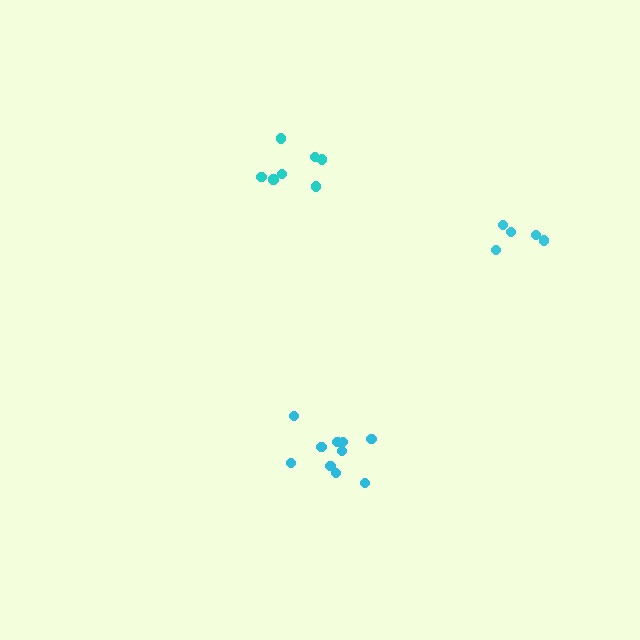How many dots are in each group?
Group 1: 10 dots, Group 2: 7 dots, Group 3: 5 dots (22 total).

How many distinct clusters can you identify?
There are 3 distinct clusters.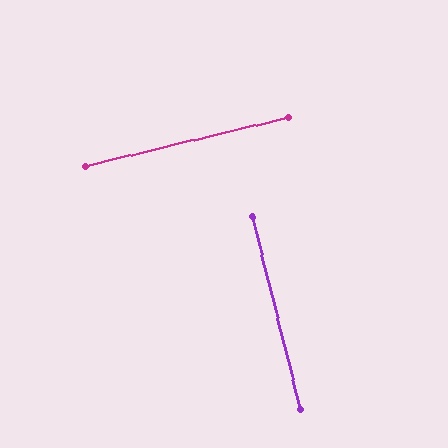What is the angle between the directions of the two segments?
Approximately 90 degrees.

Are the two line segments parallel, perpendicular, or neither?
Perpendicular — they meet at approximately 90°.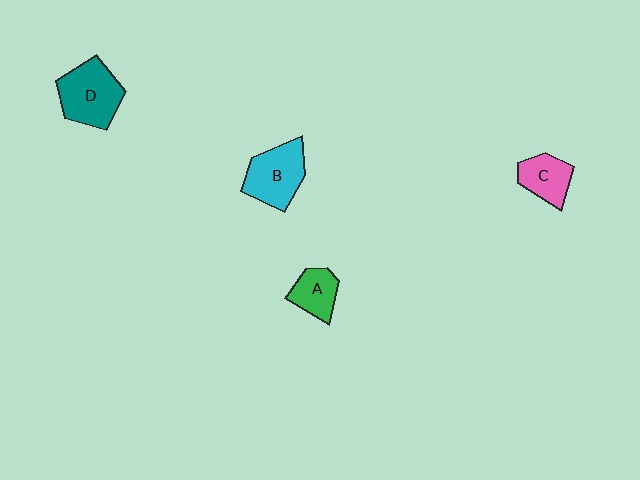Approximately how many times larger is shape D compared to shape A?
Approximately 1.8 times.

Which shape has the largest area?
Shape D (teal).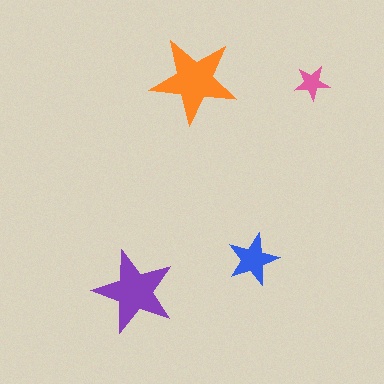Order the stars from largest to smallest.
the orange one, the purple one, the blue one, the pink one.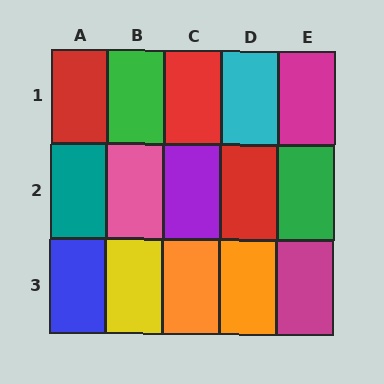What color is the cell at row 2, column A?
Teal.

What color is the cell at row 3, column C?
Orange.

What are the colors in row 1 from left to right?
Red, green, red, cyan, magenta.